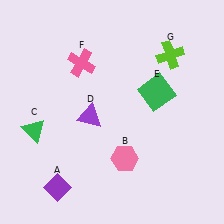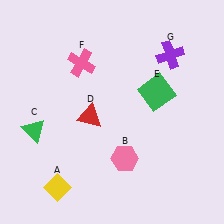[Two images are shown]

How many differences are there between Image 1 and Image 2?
There are 3 differences between the two images.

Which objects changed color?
A changed from purple to yellow. D changed from purple to red. G changed from lime to purple.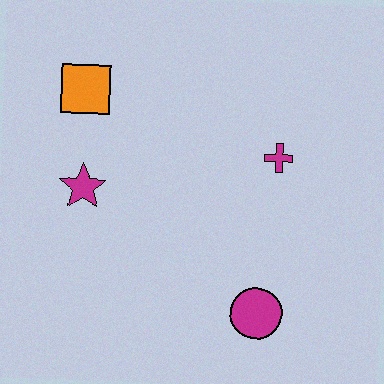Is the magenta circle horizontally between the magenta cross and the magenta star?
Yes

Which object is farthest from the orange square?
The magenta circle is farthest from the orange square.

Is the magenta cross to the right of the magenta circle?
Yes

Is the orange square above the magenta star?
Yes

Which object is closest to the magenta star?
The orange square is closest to the magenta star.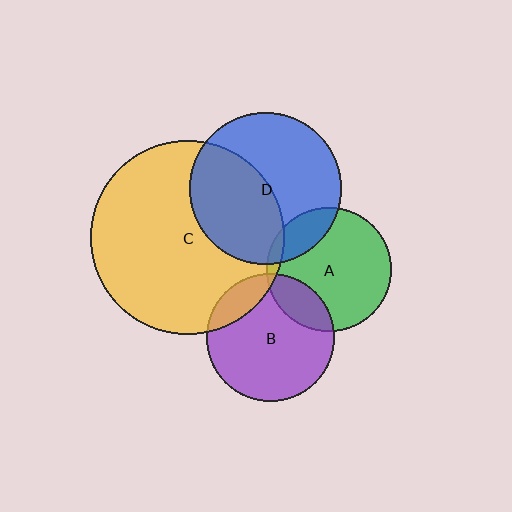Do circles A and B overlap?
Yes.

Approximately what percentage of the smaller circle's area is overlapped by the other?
Approximately 20%.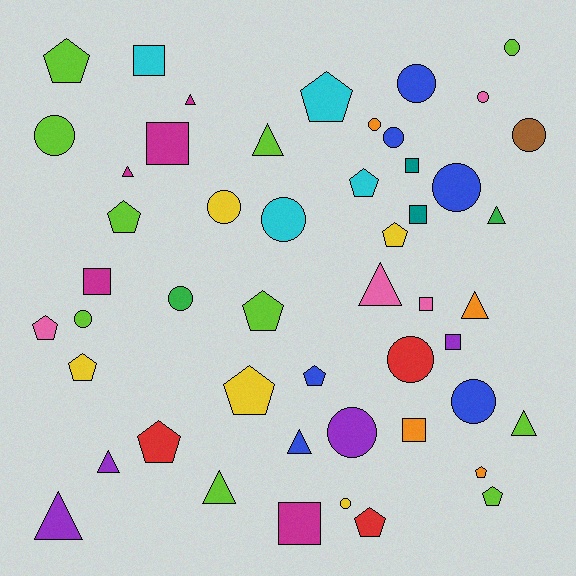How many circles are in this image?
There are 16 circles.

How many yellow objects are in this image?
There are 5 yellow objects.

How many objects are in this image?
There are 50 objects.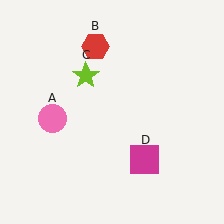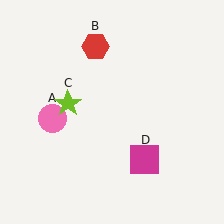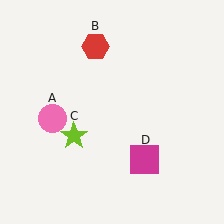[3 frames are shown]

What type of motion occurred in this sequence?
The lime star (object C) rotated counterclockwise around the center of the scene.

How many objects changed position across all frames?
1 object changed position: lime star (object C).